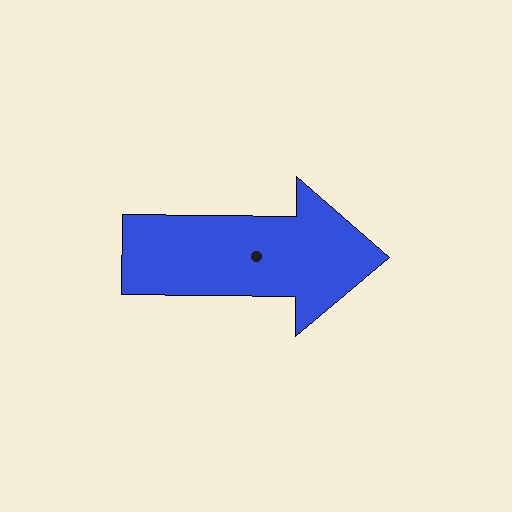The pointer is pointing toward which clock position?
Roughly 3 o'clock.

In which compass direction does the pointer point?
East.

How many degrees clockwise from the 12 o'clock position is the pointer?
Approximately 91 degrees.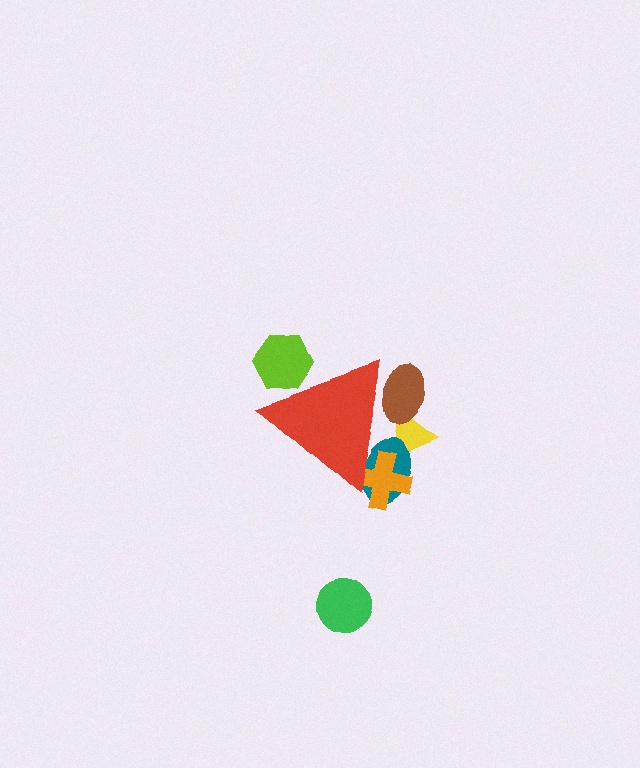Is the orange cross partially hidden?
Yes, the orange cross is partially hidden behind the red triangle.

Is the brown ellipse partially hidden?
Yes, the brown ellipse is partially hidden behind the red triangle.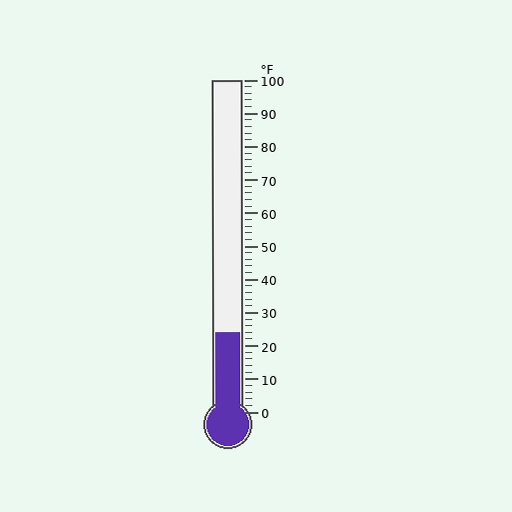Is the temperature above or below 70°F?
The temperature is below 70°F.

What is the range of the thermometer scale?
The thermometer scale ranges from 0°F to 100°F.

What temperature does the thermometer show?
The thermometer shows approximately 24°F.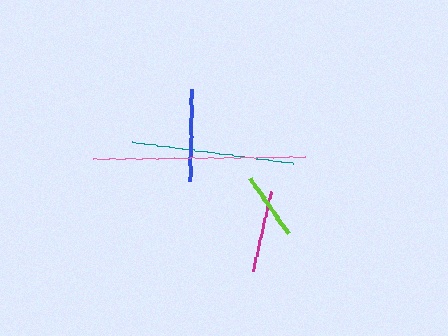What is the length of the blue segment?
The blue segment is approximately 92 pixels long.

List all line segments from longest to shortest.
From longest to shortest: pink, teal, blue, magenta, lime.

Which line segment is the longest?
The pink line is the longest at approximately 211 pixels.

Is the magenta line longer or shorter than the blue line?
The blue line is longer than the magenta line.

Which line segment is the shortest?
The lime line is the shortest at approximately 67 pixels.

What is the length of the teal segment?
The teal segment is approximately 162 pixels long.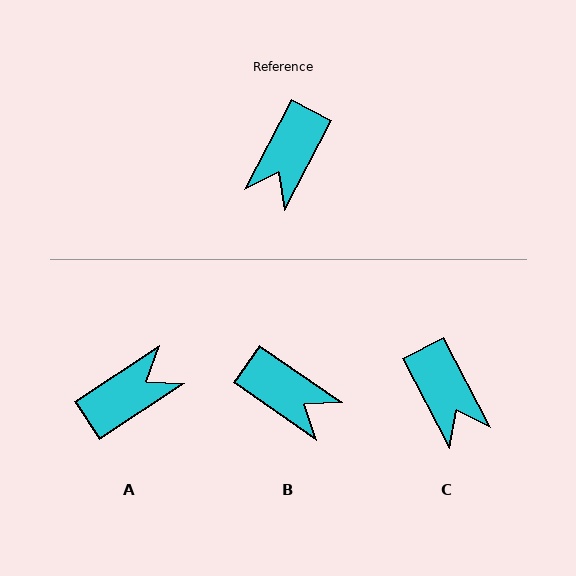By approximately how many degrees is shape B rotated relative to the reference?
Approximately 83 degrees counter-clockwise.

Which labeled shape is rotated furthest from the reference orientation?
A, about 151 degrees away.